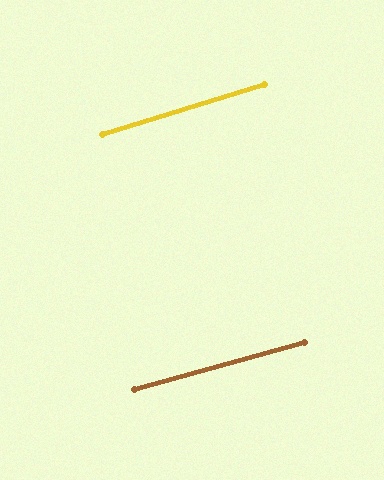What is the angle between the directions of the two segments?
Approximately 2 degrees.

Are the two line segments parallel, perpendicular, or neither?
Parallel — their directions differ by only 1.5°.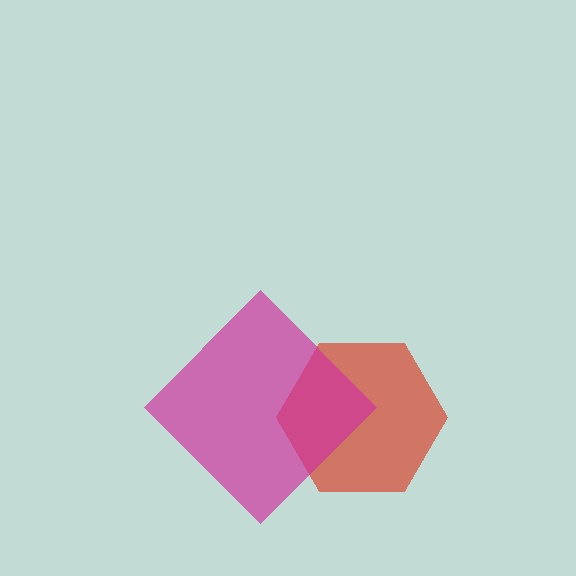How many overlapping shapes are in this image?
There are 2 overlapping shapes in the image.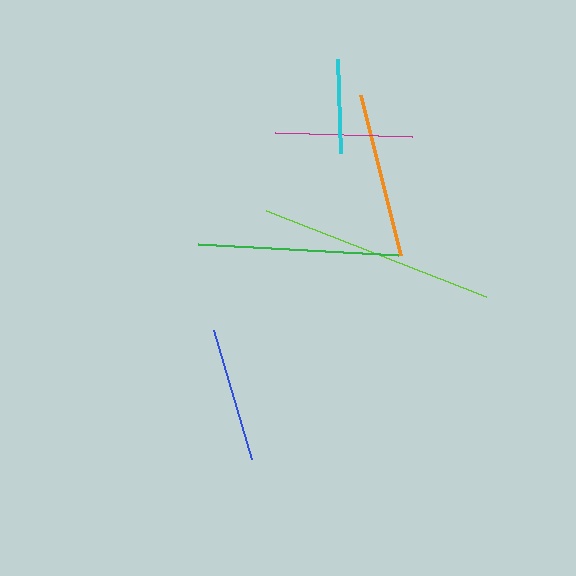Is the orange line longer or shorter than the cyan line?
The orange line is longer than the cyan line.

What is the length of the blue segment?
The blue segment is approximately 135 pixels long.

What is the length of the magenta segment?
The magenta segment is approximately 138 pixels long.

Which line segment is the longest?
The lime line is the longest at approximately 237 pixels.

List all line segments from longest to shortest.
From longest to shortest: lime, green, orange, magenta, blue, cyan.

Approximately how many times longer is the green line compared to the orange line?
The green line is approximately 1.2 times the length of the orange line.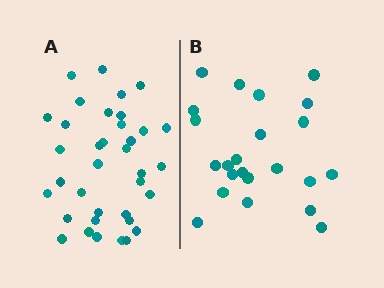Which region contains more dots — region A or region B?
Region A (the left region) has more dots.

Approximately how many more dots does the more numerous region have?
Region A has approximately 15 more dots than region B.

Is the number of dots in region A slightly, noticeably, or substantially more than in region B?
Region A has substantially more. The ratio is roughly 1.6 to 1.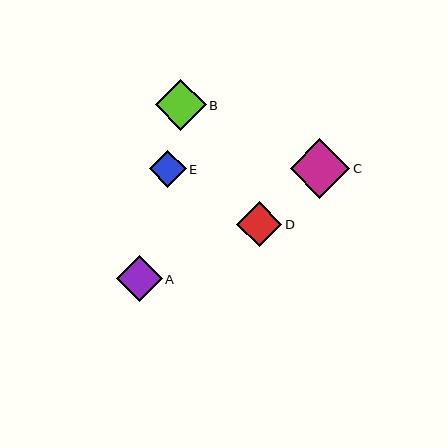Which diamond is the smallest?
Diamond E is the smallest with a size of approximately 37 pixels.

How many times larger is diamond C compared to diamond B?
Diamond C is approximately 1.2 times the size of diamond B.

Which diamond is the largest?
Diamond C is the largest with a size of approximately 60 pixels.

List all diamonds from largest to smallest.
From largest to smallest: C, B, A, D, E.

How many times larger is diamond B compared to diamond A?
Diamond B is approximately 1.1 times the size of diamond A.